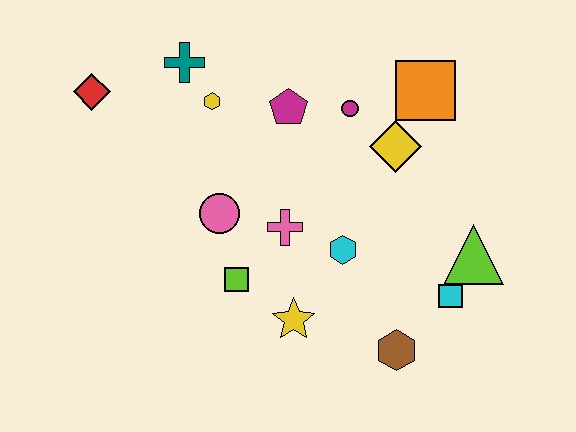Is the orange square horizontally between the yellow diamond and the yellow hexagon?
No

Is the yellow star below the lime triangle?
Yes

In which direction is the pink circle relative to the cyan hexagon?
The pink circle is to the left of the cyan hexagon.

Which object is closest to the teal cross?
The yellow hexagon is closest to the teal cross.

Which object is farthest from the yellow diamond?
The red diamond is farthest from the yellow diamond.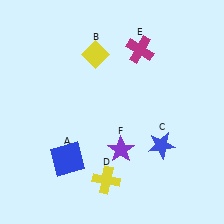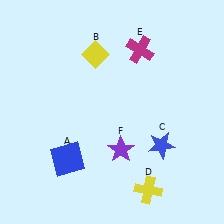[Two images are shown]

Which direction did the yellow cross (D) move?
The yellow cross (D) moved right.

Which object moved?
The yellow cross (D) moved right.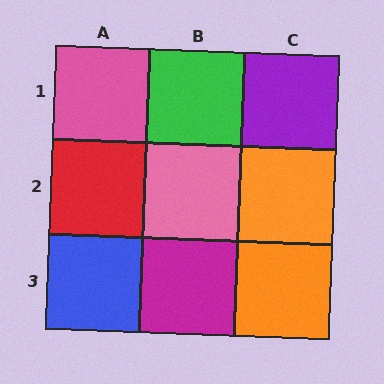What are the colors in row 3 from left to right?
Blue, magenta, orange.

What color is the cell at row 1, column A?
Pink.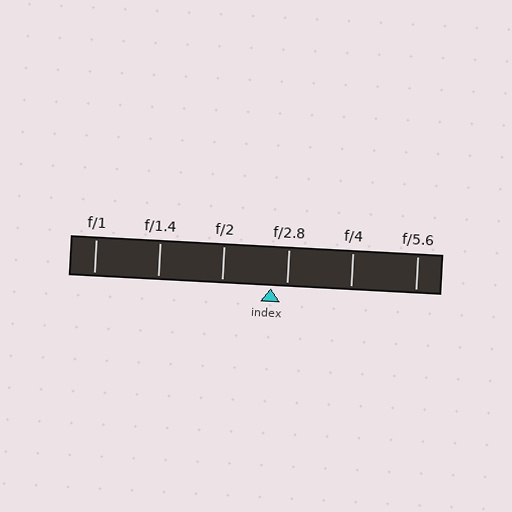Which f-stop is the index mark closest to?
The index mark is closest to f/2.8.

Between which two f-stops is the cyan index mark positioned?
The index mark is between f/2 and f/2.8.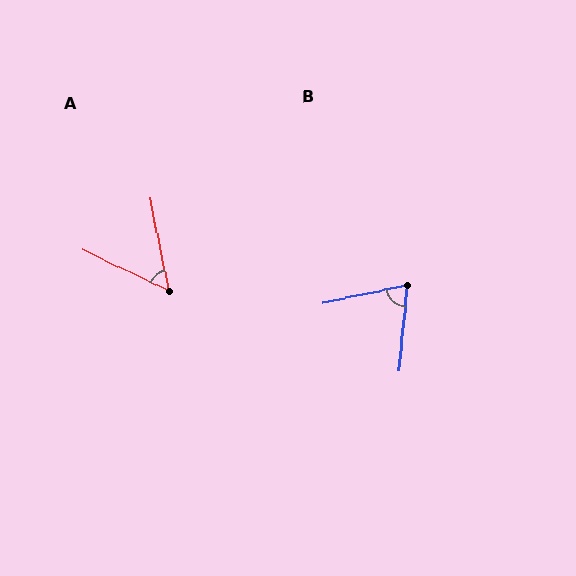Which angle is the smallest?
A, at approximately 53 degrees.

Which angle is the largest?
B, at approximately 73 degrees.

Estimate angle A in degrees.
Approximately 53 degrees.